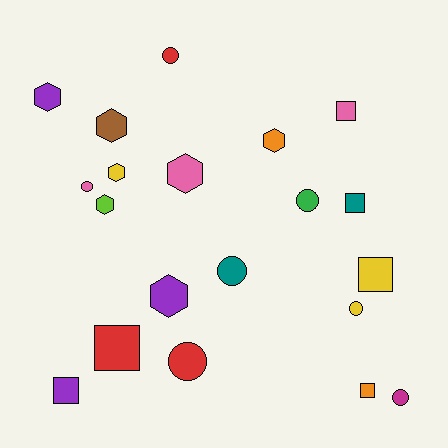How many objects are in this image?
There are 20 objects.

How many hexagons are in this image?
There are 7 hexagons.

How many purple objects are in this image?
There are 3 purple objects.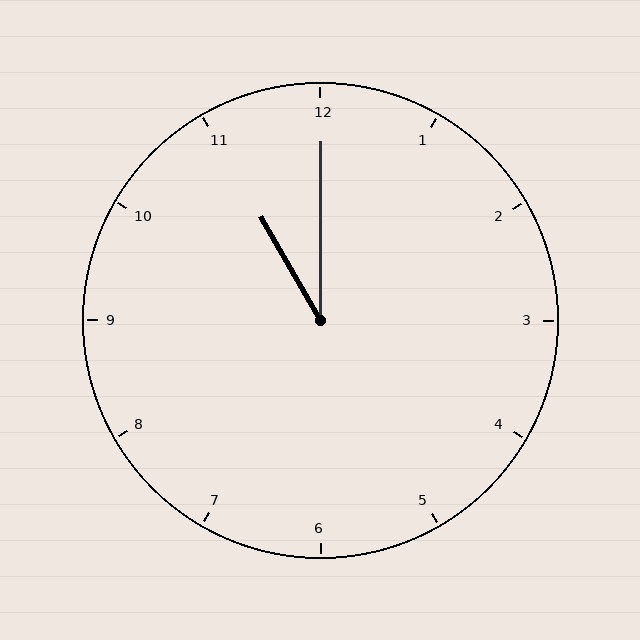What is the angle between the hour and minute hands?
Approximately 30 degrees.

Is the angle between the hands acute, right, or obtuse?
It is acute.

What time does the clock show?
11:00.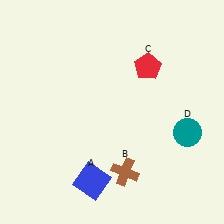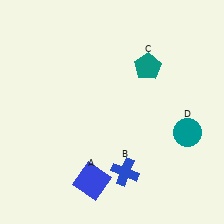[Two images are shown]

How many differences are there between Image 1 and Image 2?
There are 2 differences between the two images.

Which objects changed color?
B changed from brown to blue. C changed from red to teal.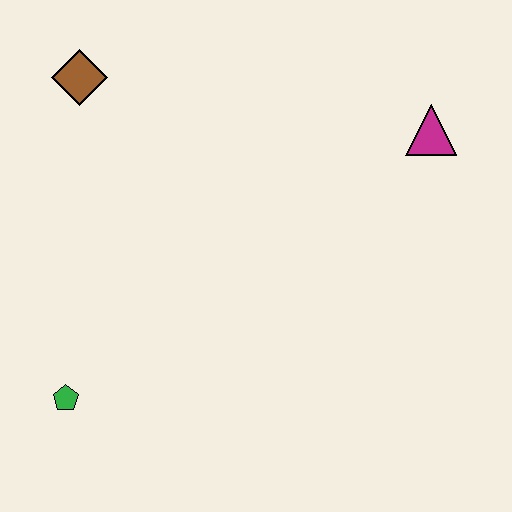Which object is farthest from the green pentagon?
The magenta triangle is farthest from the green pentagon.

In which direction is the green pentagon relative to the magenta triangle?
The green pentagon is to the left of the magenta triangle.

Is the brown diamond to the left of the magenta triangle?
Yes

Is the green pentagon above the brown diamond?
No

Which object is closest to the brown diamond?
The green pentagon is closest to the brown diamond.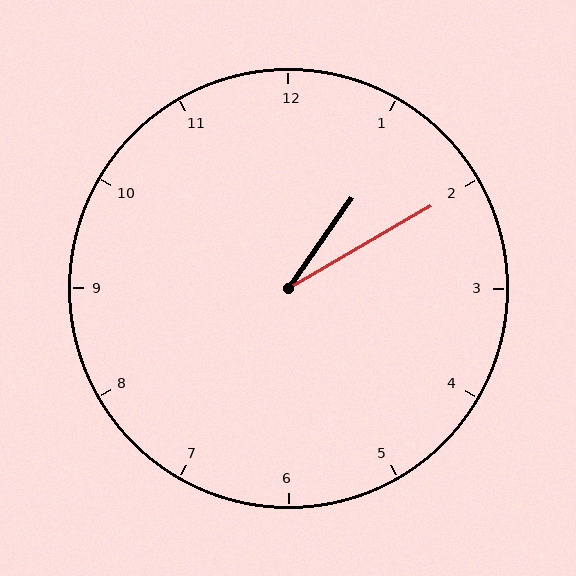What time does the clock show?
1:10.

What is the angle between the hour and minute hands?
Approximately 25 degrees.